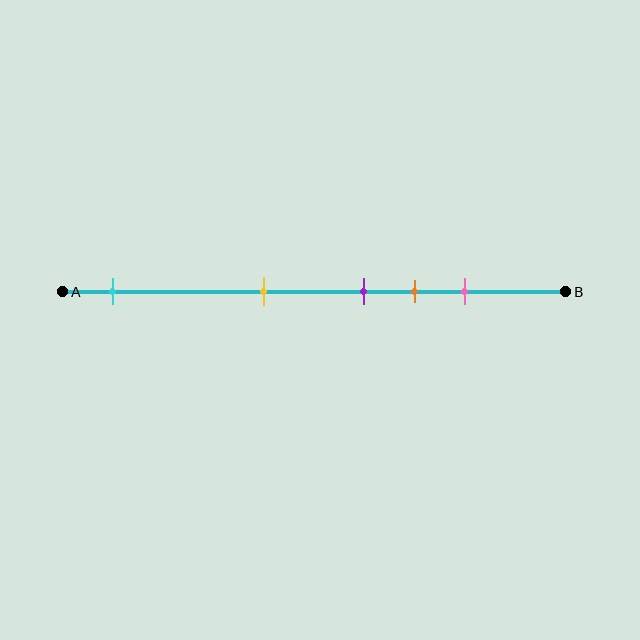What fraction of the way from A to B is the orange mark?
The orange mark is approximately 70% (0.7) of the way from A to B.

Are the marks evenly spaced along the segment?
No, the marks are not evenly spaced.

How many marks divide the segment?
There are 5 marks dividing the segment.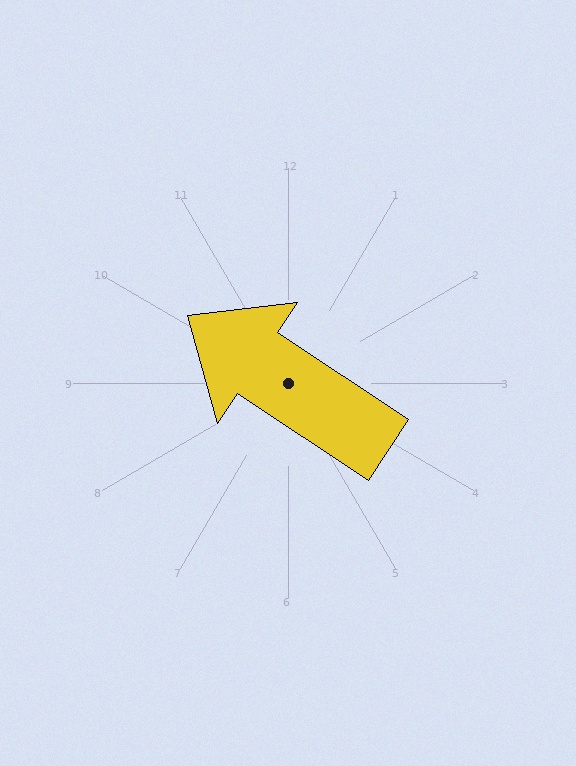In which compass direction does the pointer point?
Northwest.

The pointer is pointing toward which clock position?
Roughly 10 o'clock.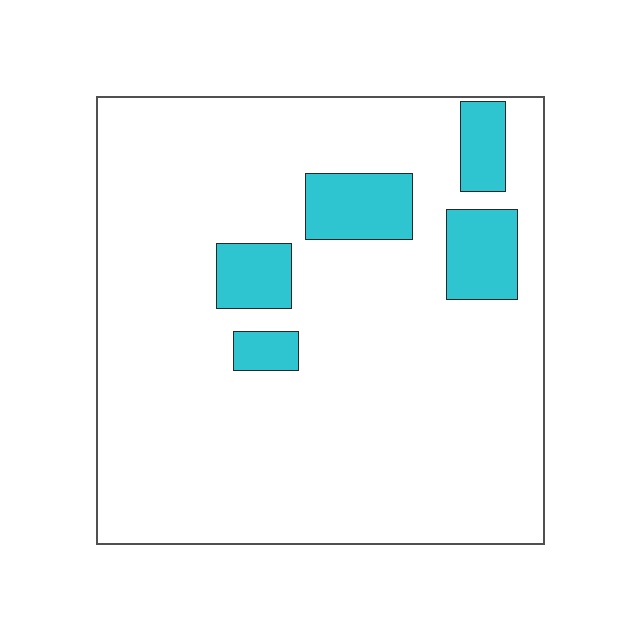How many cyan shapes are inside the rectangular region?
5.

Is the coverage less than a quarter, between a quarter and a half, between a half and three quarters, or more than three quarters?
Less than a quarter.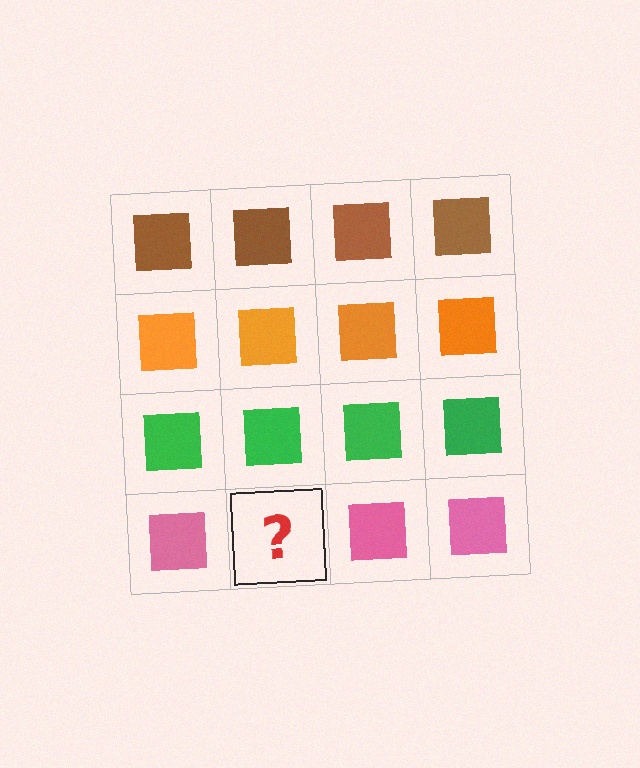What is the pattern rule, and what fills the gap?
The rule is that each row has a consistent color. The gap should be filled with a pink square.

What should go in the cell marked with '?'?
The missing cell should contain a pink square.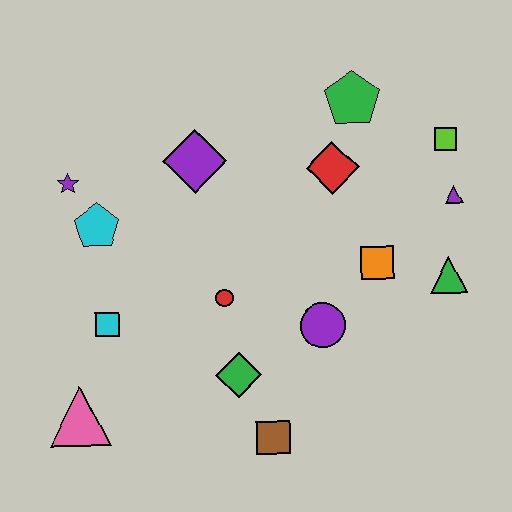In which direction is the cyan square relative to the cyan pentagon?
The cyan square is below the cyan pentagon.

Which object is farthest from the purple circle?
The purple star is farthest from the purple circle.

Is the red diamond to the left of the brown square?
No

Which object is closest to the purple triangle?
The lime square is closest to the purple triangle.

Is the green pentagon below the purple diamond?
No